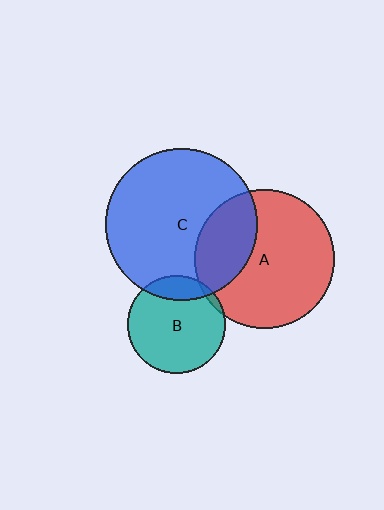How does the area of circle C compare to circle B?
Approximately 2.4 times.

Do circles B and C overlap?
Yes.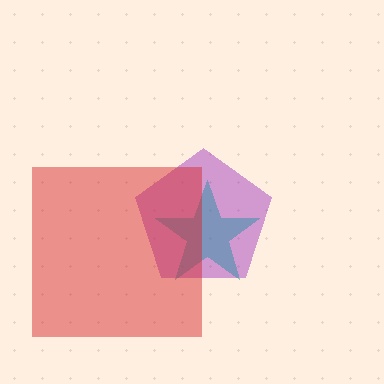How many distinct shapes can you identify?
There are 3 distinct shapes: a purple pentagon, a teal star, a red square.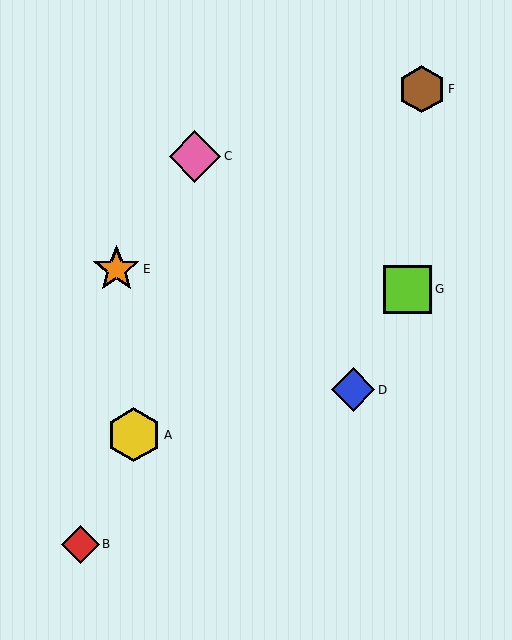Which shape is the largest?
The yellow hexagon (labeled A) is the largest.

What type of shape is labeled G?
Shape G is a lime square.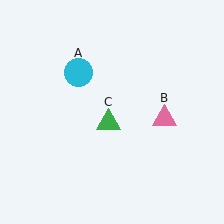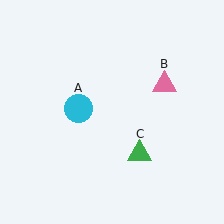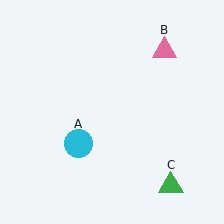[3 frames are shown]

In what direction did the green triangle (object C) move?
The green triangle (object C) moved down and to the right.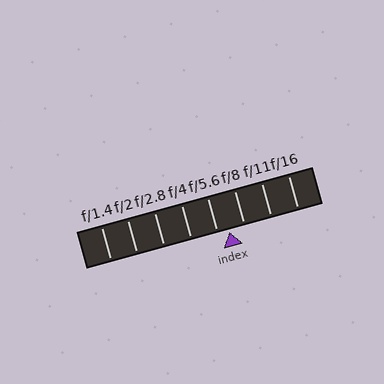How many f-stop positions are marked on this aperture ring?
There are 8 f-stop positions marked.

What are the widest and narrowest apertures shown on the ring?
The widest aperture shown is f/1.4 and the narrowest is f/16.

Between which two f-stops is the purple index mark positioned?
The index mark is between f/5.6 and f/8.